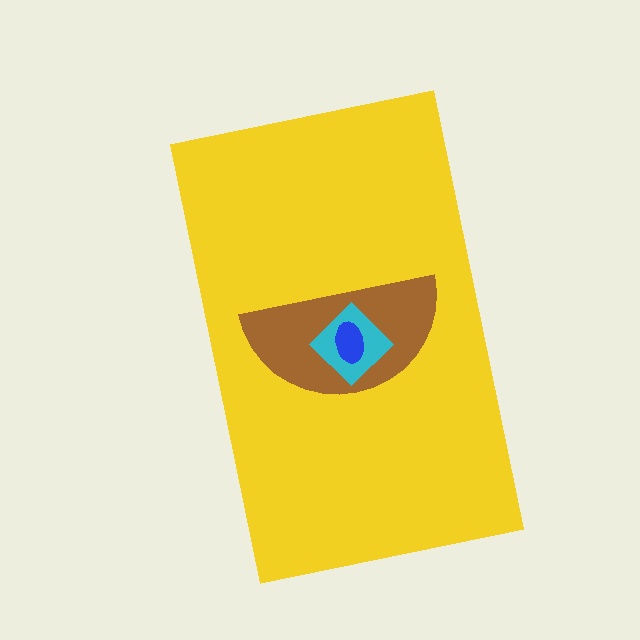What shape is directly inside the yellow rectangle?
The brown semicircle.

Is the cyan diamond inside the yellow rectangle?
Yes.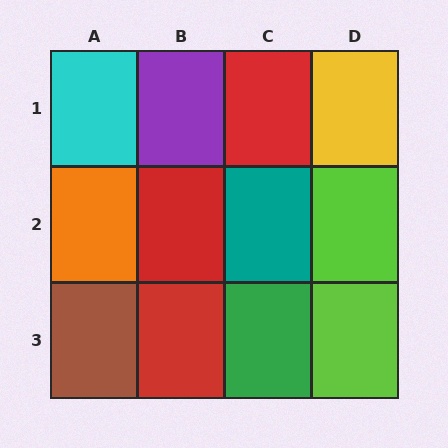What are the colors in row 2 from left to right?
Orange, red, teal, lime.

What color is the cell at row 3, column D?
Lime.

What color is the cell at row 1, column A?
Cyan.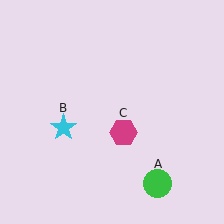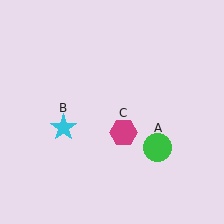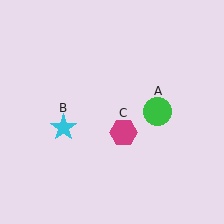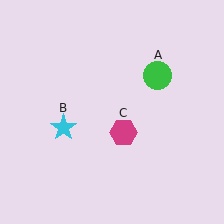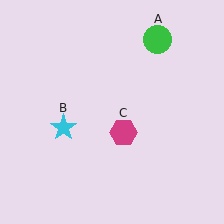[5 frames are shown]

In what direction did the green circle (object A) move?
The green circle (object A) moved up.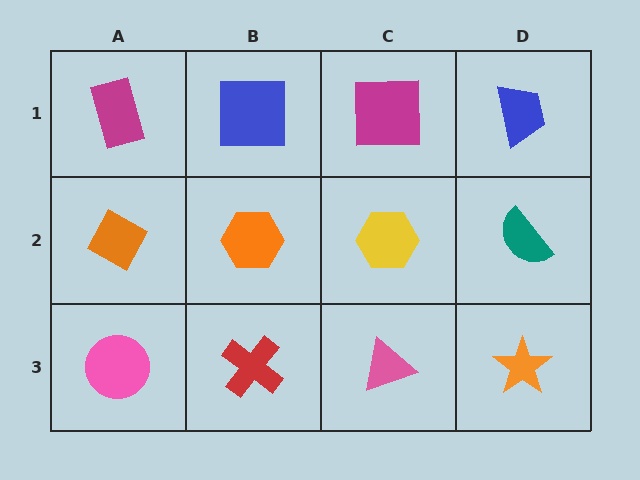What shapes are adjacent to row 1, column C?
A yellow hexagon (row 2, column C), a blue square (row 1, column B), a blue trapezoid (row 1, column D).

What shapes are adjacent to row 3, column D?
A teal semicircle (row 2, column D), a pink triangle (row 3, column C).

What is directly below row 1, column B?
An orange hexagon.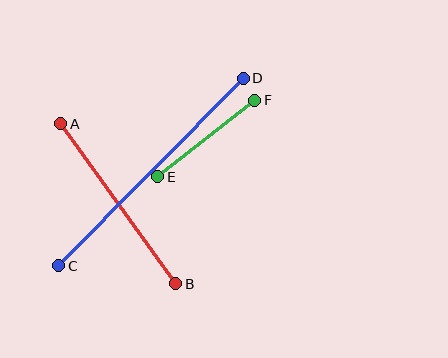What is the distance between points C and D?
The distance is approximately 263 pixels.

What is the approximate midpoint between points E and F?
The midpoint is at approximately (206, 138) pixels.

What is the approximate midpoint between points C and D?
The midpoint is at approximately (151, 172) pixels.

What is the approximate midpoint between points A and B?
The midpoint is at approximately (118, 204) pixels.